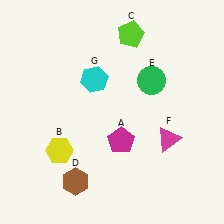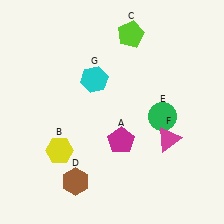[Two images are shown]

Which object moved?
The green circle (E) moved down.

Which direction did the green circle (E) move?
The green circle (E) moved down.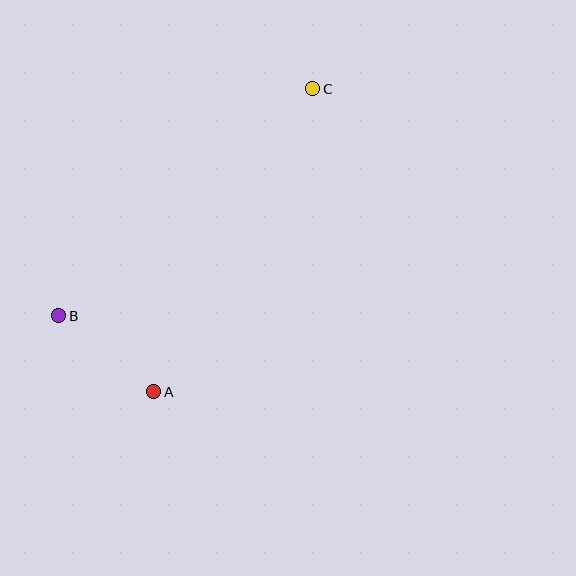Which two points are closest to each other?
Points A and B are closest to each other.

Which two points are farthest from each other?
Points A and C are farthest from each other.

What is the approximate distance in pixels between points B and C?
The distance between B and C is approximately 341 pixels.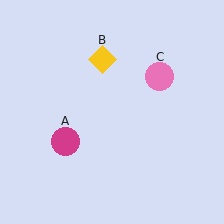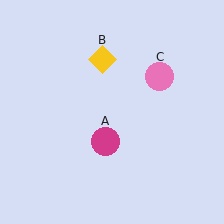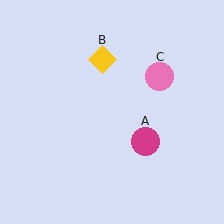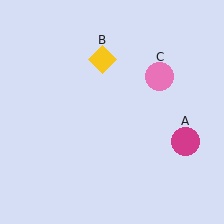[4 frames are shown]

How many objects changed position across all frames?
1 object changed position: magenta circle (object A).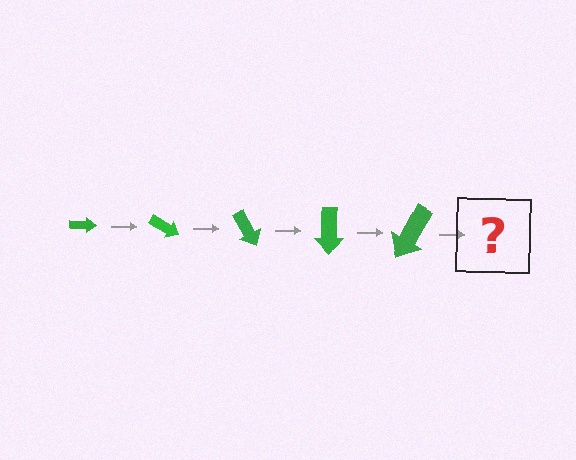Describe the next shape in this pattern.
It should be an arrow, larger than the previous one and rotated 150 degrees from the start.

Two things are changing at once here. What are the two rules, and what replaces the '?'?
The two rules are that the arrow grows larger each step and it rotates 30 degrees each step. The '?' should be an arrow, larger than the previous one and rotated 150 degrees from the start.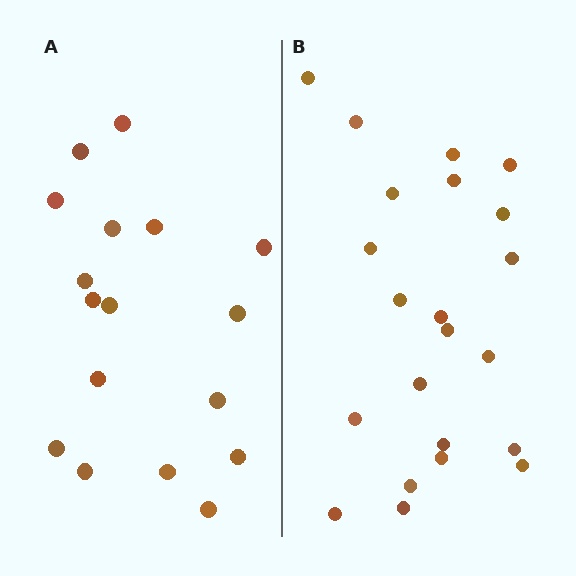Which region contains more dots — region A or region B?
Region B (the right region) has more dots.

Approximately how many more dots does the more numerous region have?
Region B has about 5 more dots than region A.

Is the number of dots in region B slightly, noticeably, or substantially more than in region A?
Region B has noticeably more, but not dramatically so. The ratio is roughly 1.3 to 1.